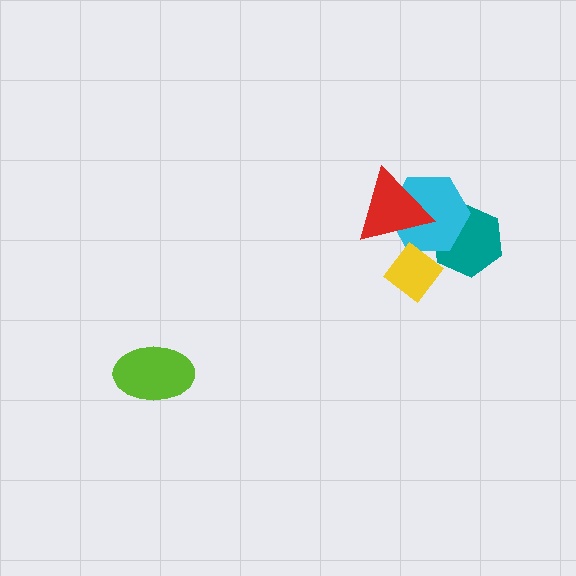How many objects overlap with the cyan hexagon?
3 objects overlap with the cyan hexagon.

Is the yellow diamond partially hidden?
No, no other shape covers it.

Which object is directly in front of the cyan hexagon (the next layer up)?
The red triangle is directly in front of the cyan hexagon.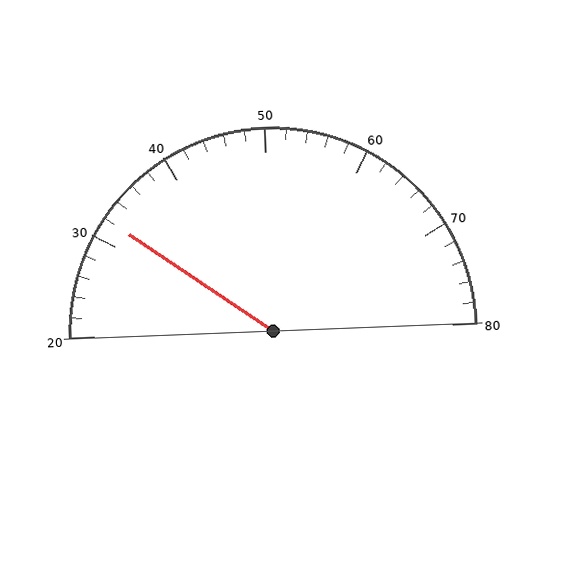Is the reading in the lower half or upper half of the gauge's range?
The reading is in the lower half of the range (20 to 80).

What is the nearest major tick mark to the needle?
The nearest major tick mark is 30.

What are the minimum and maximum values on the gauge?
The gauge ranges from 20 to 80.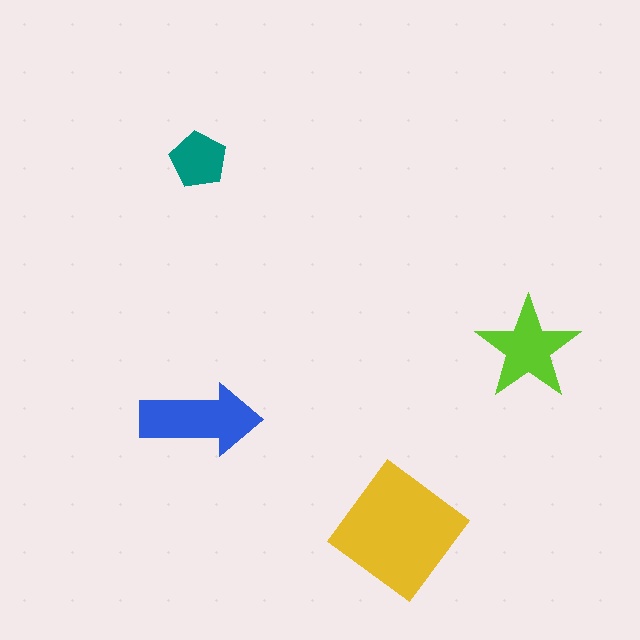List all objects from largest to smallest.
The yellow diamond, the blue arrow, the lime star, the teal pentagon.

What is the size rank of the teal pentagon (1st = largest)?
4th.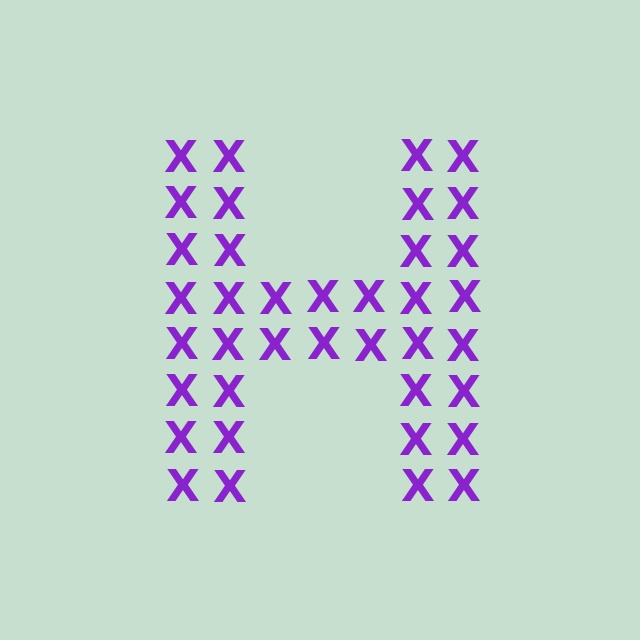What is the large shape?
The large shape is the letter H.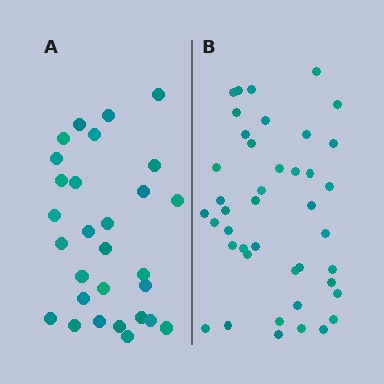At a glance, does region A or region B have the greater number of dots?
Region B (the right region) has more dots.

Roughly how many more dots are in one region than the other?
Region B has approximately 15 more dots than region A.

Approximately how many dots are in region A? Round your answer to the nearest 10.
About 30 dots. (The exact count is 29, which rounds to 30.)